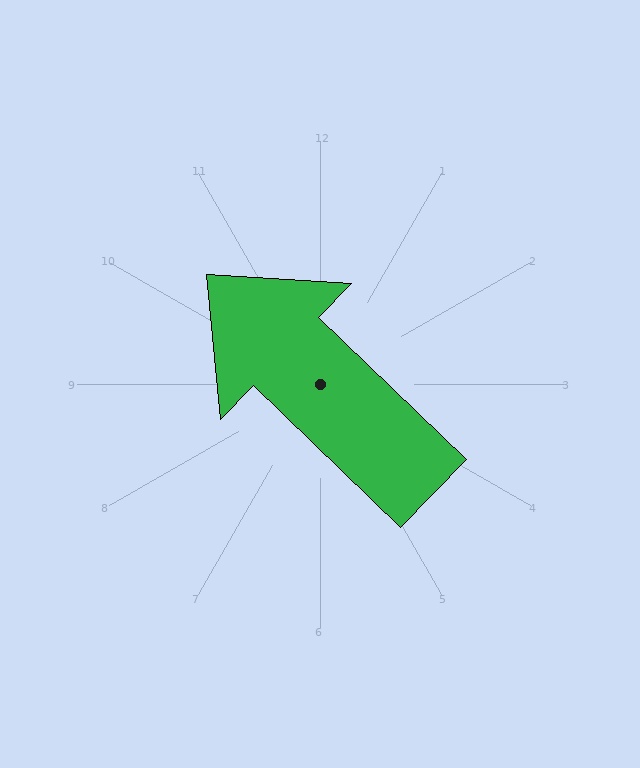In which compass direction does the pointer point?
Northwest.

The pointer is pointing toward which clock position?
Roughly 10 o'clock.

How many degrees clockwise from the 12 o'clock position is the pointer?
Approximately 314 degrees.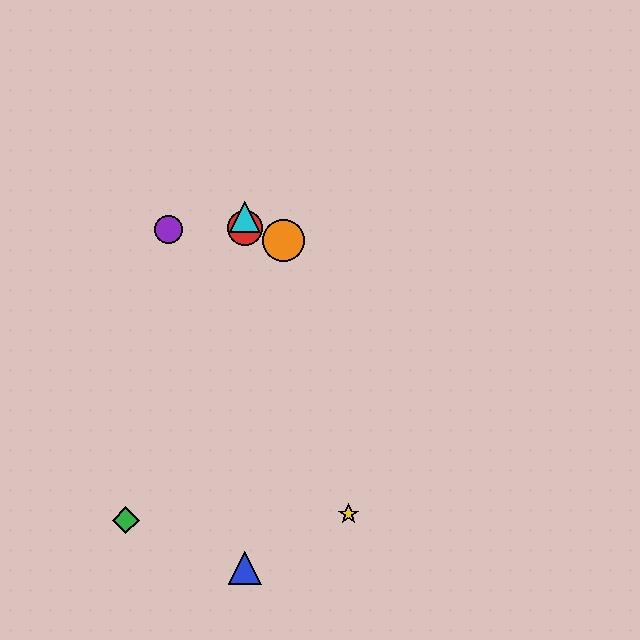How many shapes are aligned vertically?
3 shapes (the red circle, the blue triangle, the cyan triangle) are aligned vertically.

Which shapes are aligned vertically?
The red circle, the blue triangle, the cyan triangle are aligned vertically.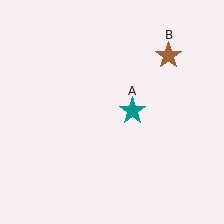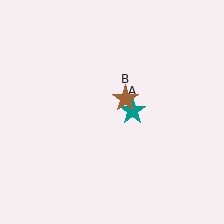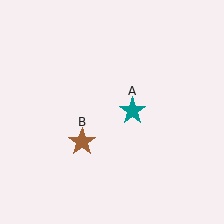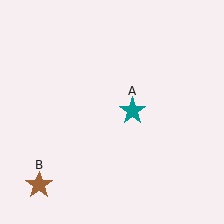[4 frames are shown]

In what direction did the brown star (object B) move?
The brown star (object B) moved down and to the left.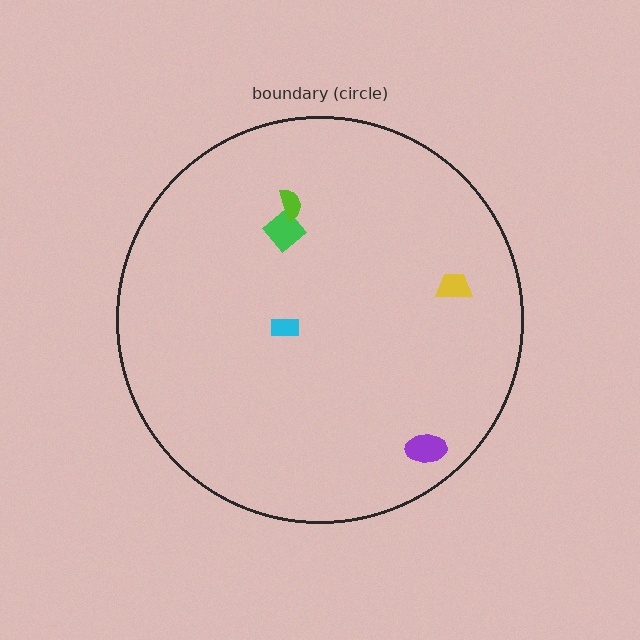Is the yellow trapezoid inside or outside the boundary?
Inside.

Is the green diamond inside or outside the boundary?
Inside.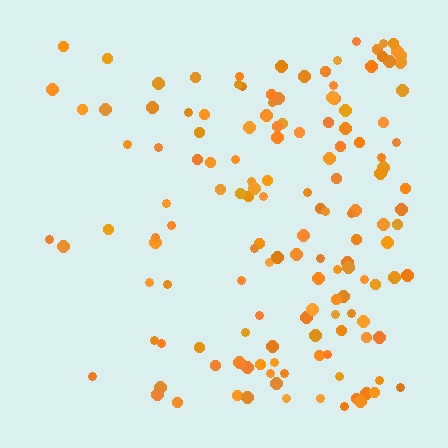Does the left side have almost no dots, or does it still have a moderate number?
Still a moderate number, just noticeably fewer than the right.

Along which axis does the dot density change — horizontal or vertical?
Horizontal.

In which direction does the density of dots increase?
From left to right, with the right side densest.